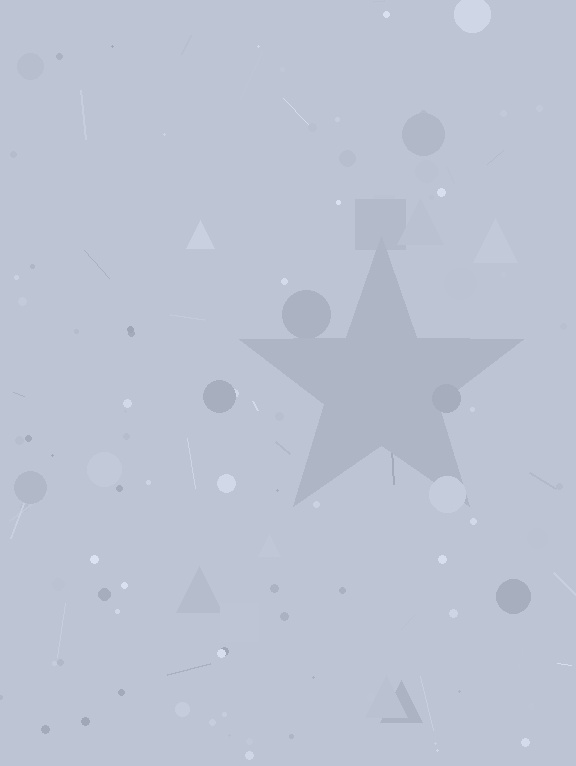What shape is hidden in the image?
A star is hidden in the image.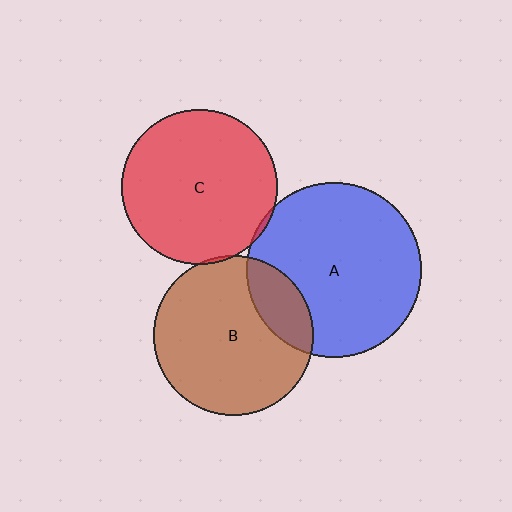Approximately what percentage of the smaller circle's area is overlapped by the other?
Approximately 5%.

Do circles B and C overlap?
Yes.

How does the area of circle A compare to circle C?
Approximately 1.3 times.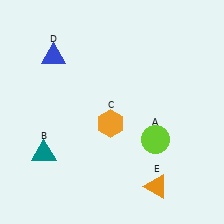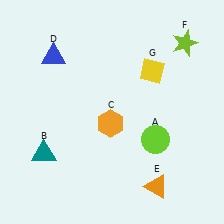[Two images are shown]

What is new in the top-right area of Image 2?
A lime star (F) was added in the top-right area of Image 2.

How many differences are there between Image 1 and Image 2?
There are 2 differences between the two images.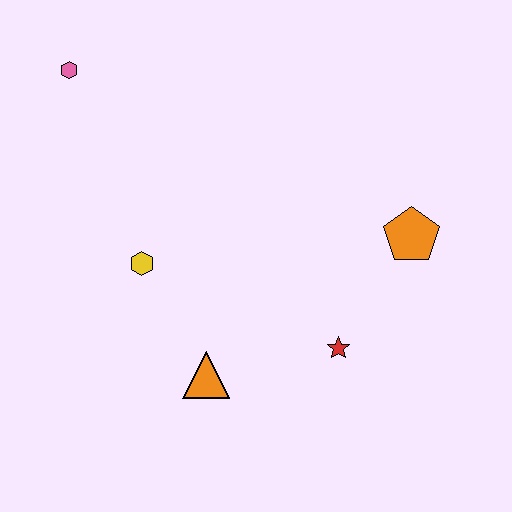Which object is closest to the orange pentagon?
The red star is closest to the orange pentagon.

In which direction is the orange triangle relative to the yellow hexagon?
The orange triangle is below the yellow hexagon.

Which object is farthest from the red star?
The pink hexagon is farthest from the red star.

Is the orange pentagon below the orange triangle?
No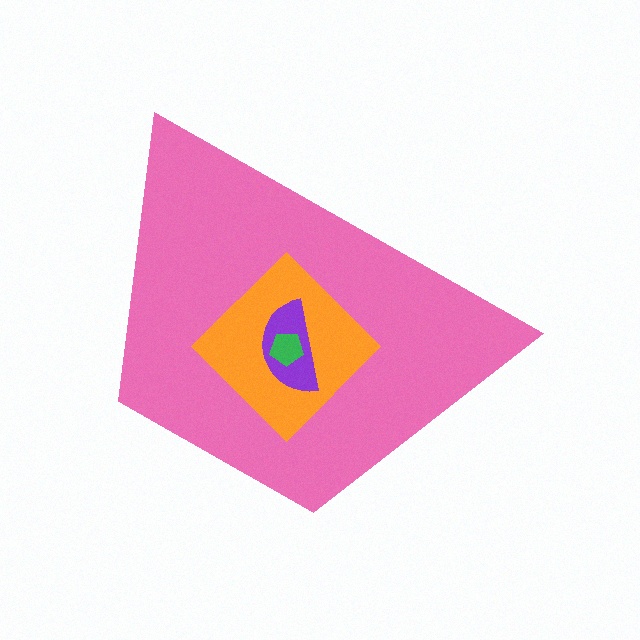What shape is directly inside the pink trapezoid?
The orange diamond.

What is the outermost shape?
The pink trapezoid.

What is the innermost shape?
The green pentagon.